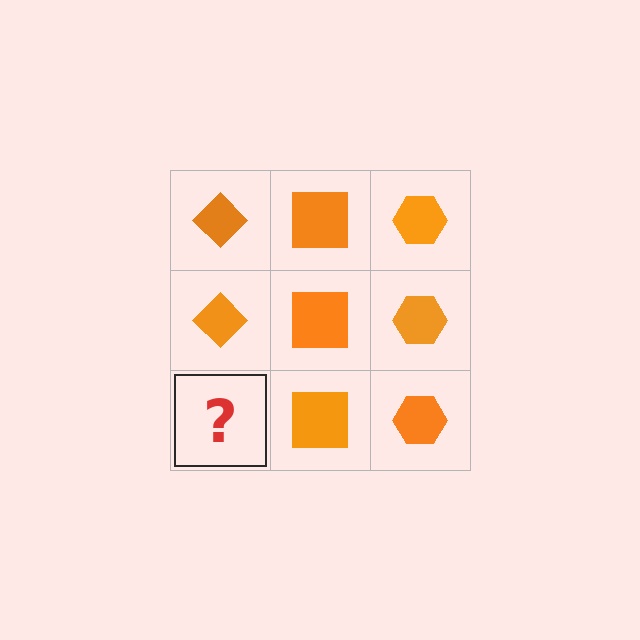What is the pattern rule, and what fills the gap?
The rule is that each column has a consistent shape. The gap should be filled with an orange diamond.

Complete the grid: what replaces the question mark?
The question mark should be replaced with an orange diamond.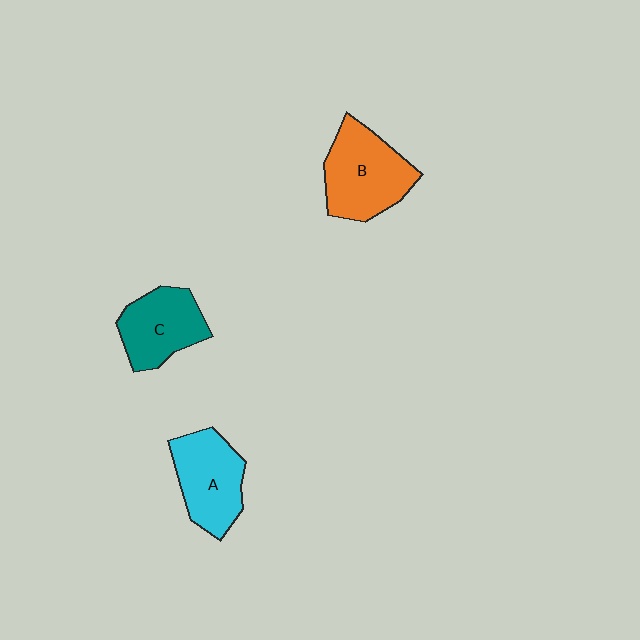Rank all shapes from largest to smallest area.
From largest to smallest: B (orange), A (cyan), C (teal).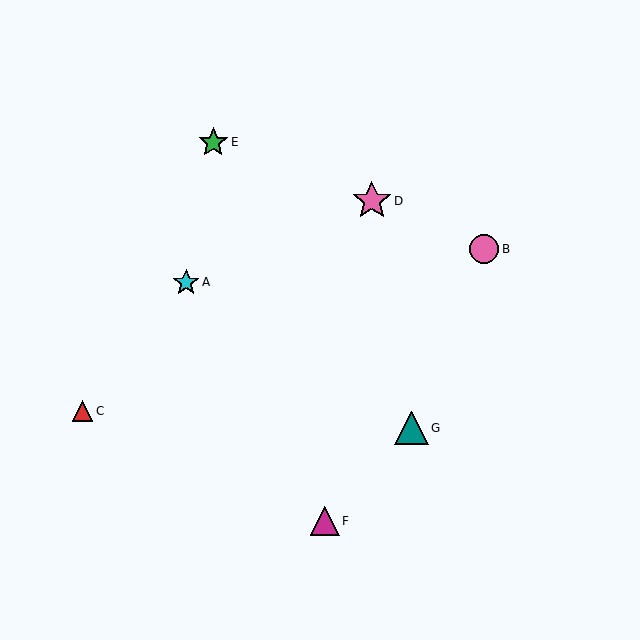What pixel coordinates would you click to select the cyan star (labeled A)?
Click at (186, 282) to select the cyan star A.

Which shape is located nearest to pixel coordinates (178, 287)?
The cyan star (labeled A) at (186, 282) is nearest to that location.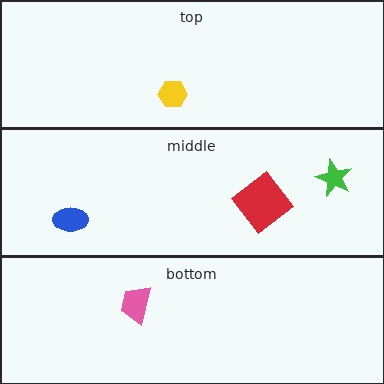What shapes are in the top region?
The yellow hexagon.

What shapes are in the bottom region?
The pink trapezoid.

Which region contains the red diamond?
The middle region.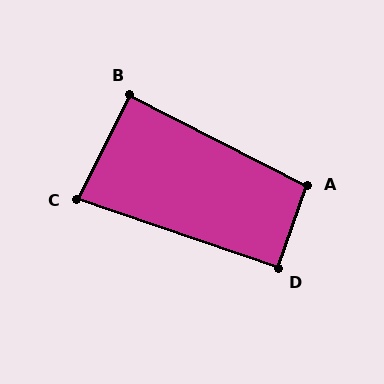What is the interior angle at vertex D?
Approximately 90 degrees (approximately right).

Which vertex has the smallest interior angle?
C, at approximately 82 degrees.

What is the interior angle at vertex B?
Approximately 90 degrees (approximately right).